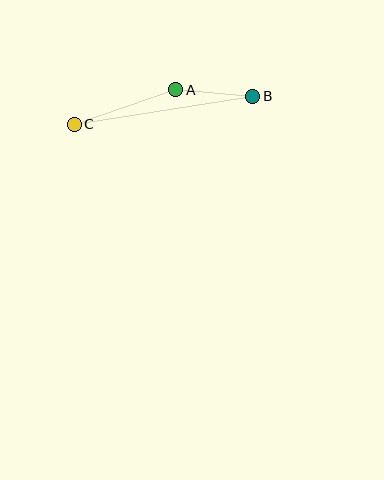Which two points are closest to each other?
Points A and B are closest to each other.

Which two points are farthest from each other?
Points B and C are farthest from each other.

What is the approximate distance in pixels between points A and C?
The distance between A and C is approximately 108 pixels.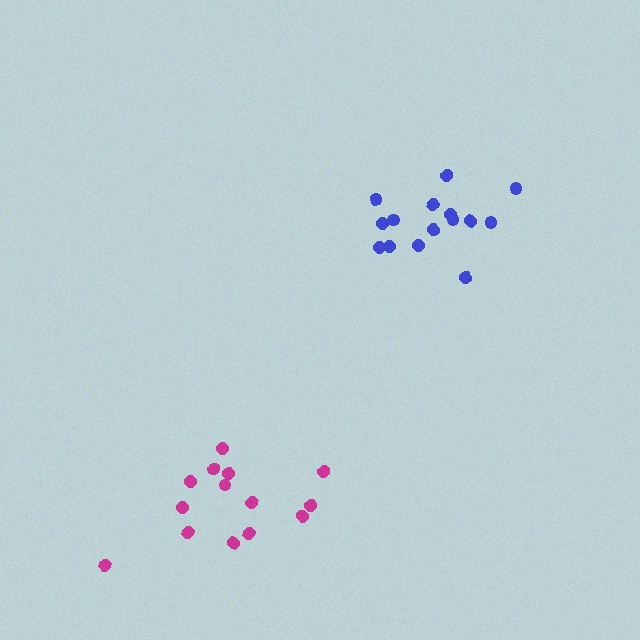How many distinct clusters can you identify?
There are 2 distinct clusters.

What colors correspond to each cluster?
The clusters are colored: magenta, blue.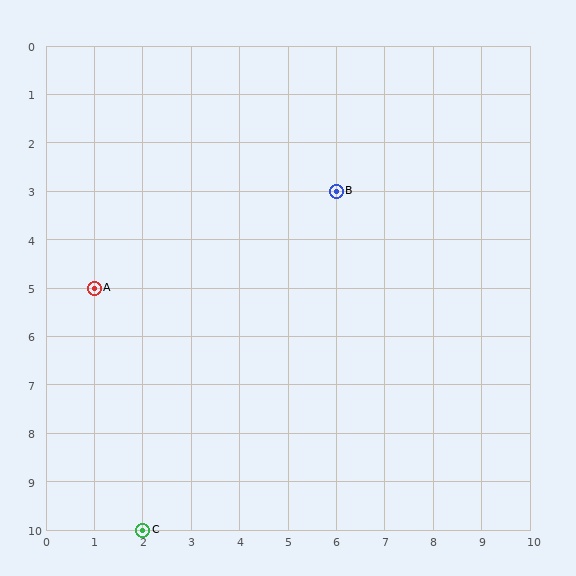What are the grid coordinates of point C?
Point C is at grid coordinates (2, 10).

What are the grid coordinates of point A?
Point A is at grid coordinates (1, 5).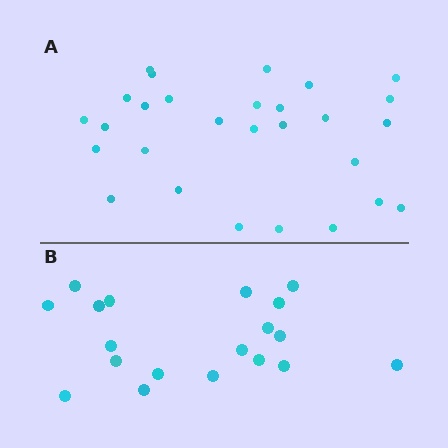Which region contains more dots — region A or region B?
Region A (the top region) has more dots.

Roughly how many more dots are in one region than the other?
Region A has roughly 8 or so more dots than region B.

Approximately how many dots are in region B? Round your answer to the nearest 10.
About 20 dots. (The exact count is 19, which rounds to 20.)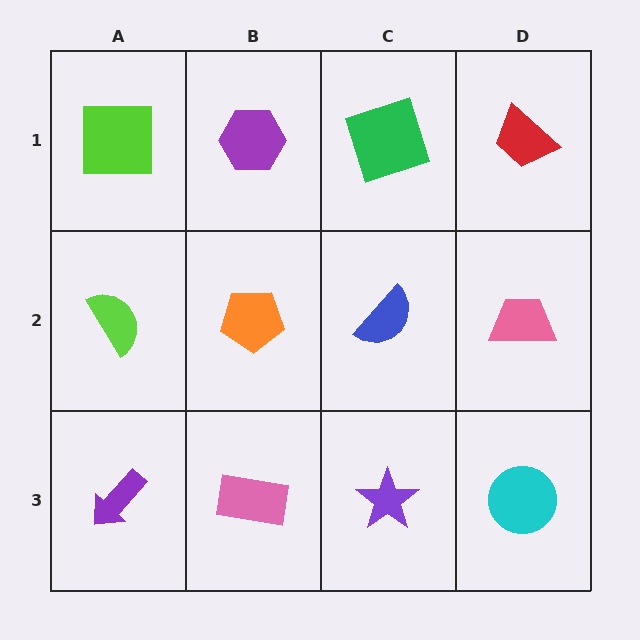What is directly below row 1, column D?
A pink trapezoid.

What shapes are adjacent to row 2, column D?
A red trapezoid (row 1, column D), a cyan circle (row 3, column D), a blue semicircle (row 2, column C).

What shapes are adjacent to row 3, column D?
A pink trapezoid (row 2, column D), a purple star (row 3, column C).